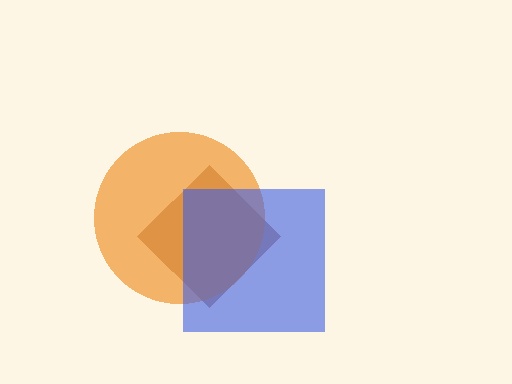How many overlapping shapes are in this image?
There are 3 overlapping shapes in the image.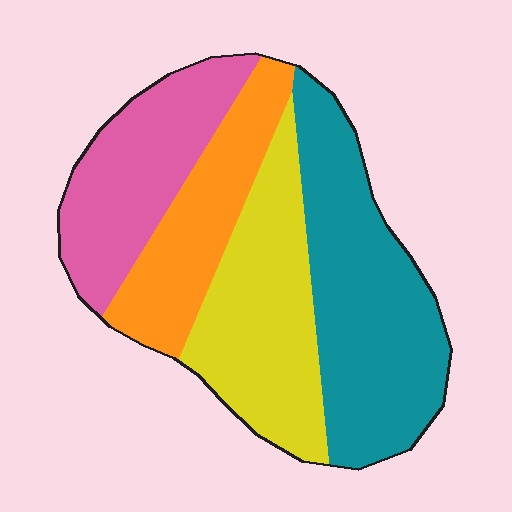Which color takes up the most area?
Teal, at roughly 35%.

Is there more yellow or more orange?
Yellow.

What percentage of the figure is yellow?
Yellow takes up about one quarter (1/4) of the figure.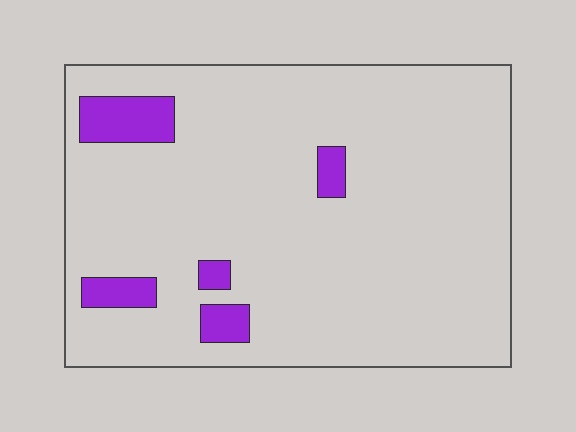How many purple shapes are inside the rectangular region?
5.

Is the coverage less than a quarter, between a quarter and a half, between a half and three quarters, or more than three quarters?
Less than a quarter.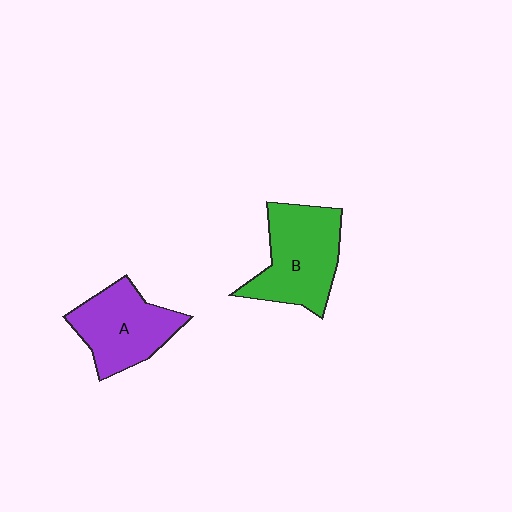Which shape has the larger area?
Shape B (green).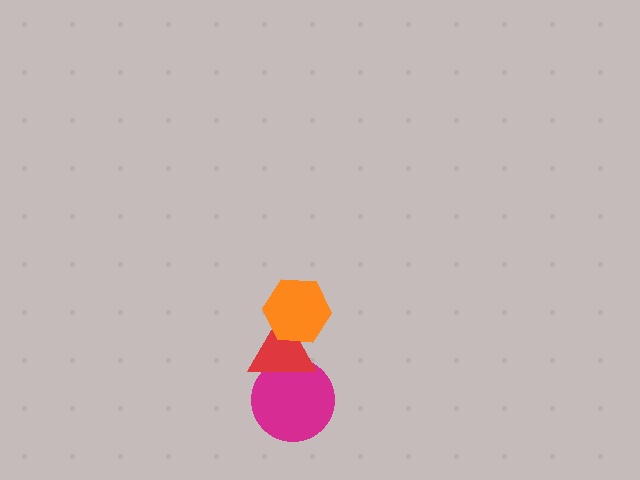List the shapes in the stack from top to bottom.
From top to bottom: the orange hexagon, the red triangle, the magenta circle.